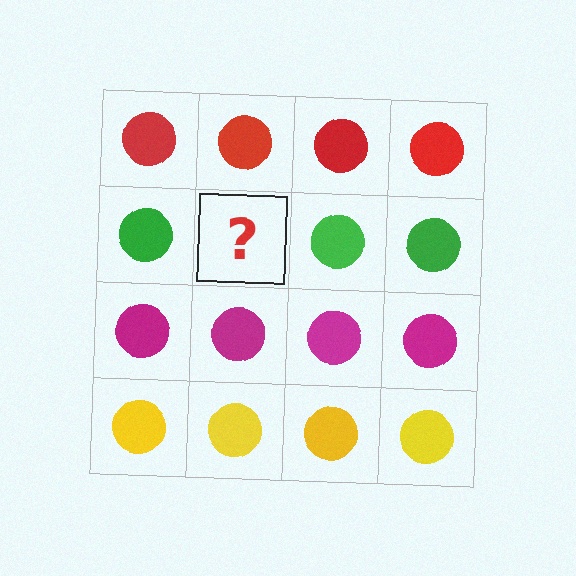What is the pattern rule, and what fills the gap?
The rule is that each row has a consistent color. The gap should be filled with a green circle.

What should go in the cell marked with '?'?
The missing cell should contain a green circle.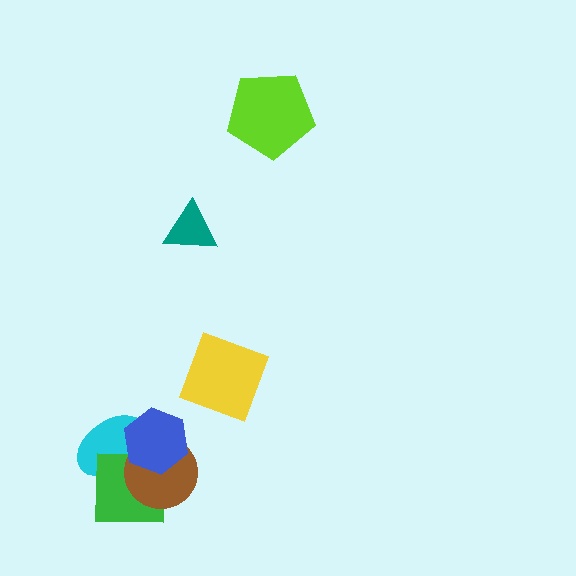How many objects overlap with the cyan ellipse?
3 objects overlap with the cyan ellipse.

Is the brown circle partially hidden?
Yes, it is partially covered by another shape.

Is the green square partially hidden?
Yes, it is partially covered by another shape.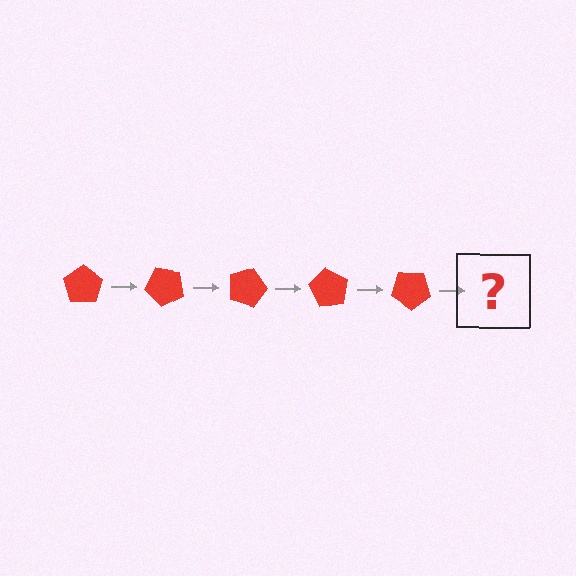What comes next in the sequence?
The next element should be a red pentagon rotated 225 degrees.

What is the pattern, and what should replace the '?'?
The pattern is that the pentagon rotates 45 degrees each step. The '?' should be a red pentagon rotated 225 degrees.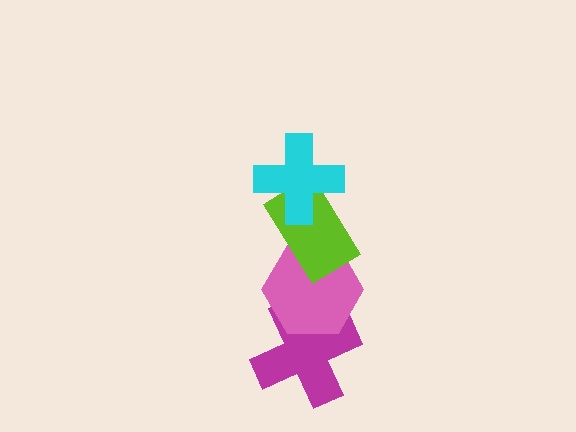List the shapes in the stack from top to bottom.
From top to bottom: the cyan cross, the lime rectangle, the pink hexagon, the magenta cross.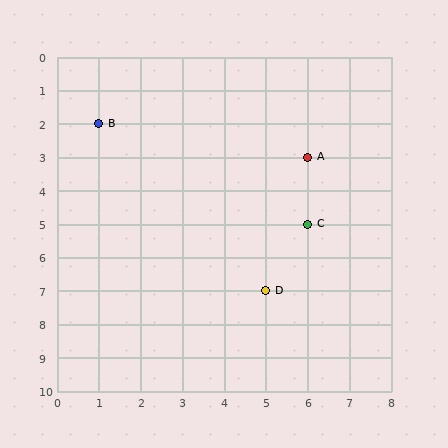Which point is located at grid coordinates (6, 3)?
Point A is at (6, 3).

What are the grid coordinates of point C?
Point C is at grid coordinates (6, 5).